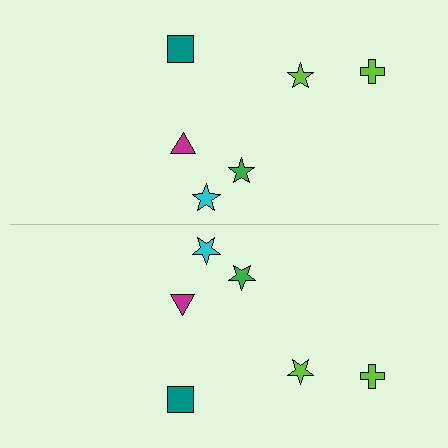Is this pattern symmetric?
Yes, this pattern has bilateral (reflection) symmetry.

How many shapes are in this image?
There are 12 shapes in this image.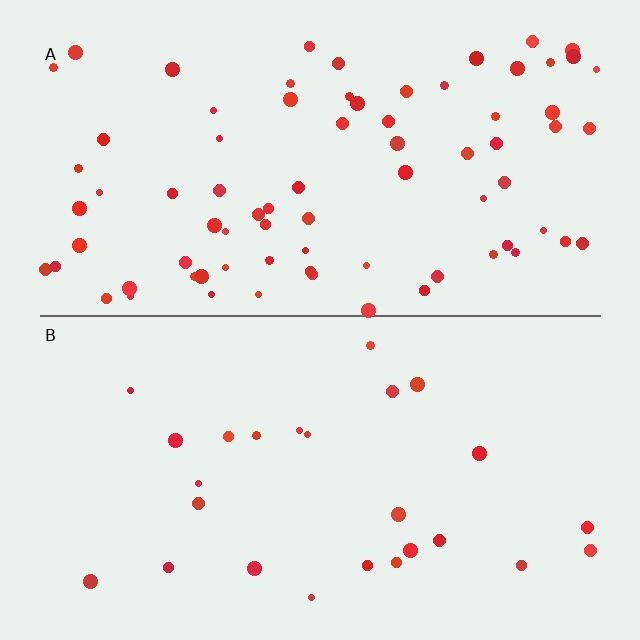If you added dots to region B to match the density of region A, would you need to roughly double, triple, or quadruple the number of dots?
Approximately triple.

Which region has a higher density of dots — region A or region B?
A (the top).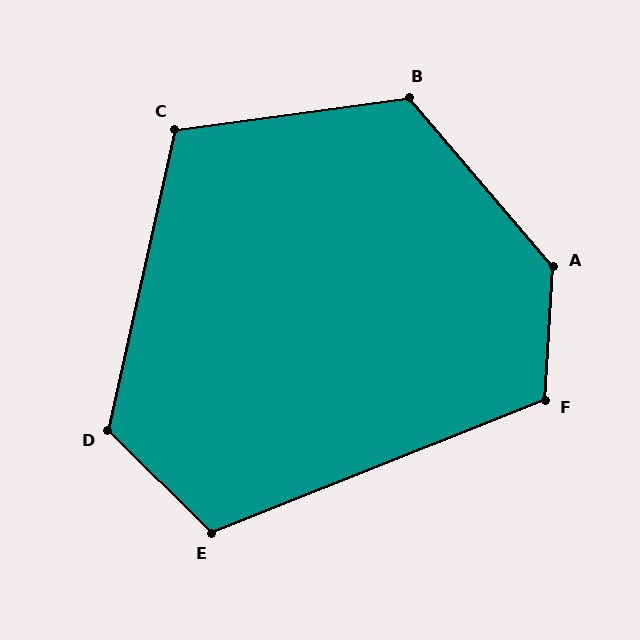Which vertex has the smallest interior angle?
C, at approximately 110 degrees.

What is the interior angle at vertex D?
Approximately 122 degrees (obtuse).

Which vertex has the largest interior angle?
A, at approximately 136 degrees.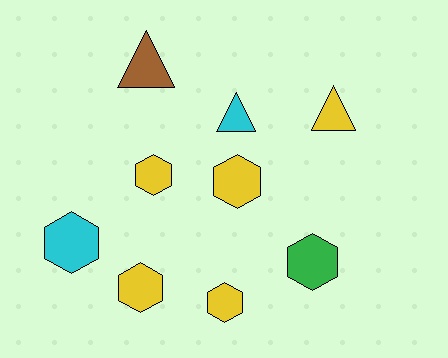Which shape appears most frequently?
Hexagon, with 6 objects.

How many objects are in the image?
There are 9 objects.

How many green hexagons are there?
There is 1 green hexagon.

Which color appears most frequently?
Yellow, with 5 objects.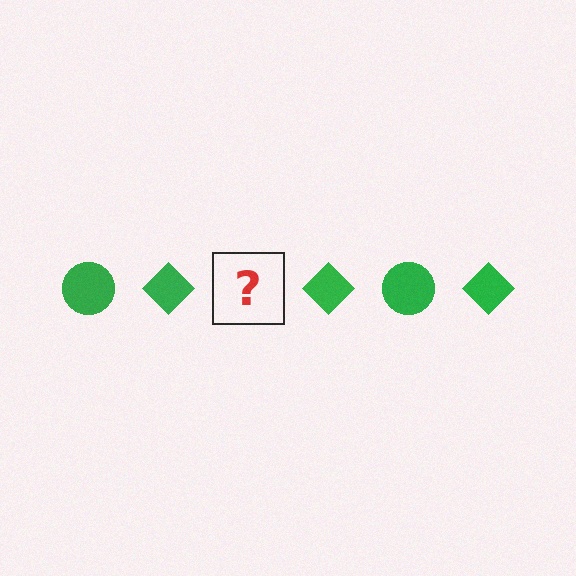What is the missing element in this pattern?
The missing element is a green circle.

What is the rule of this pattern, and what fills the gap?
The rule is that the pattern cycles through circle, diamond shapes in green. The gap should be filled with a green circle.